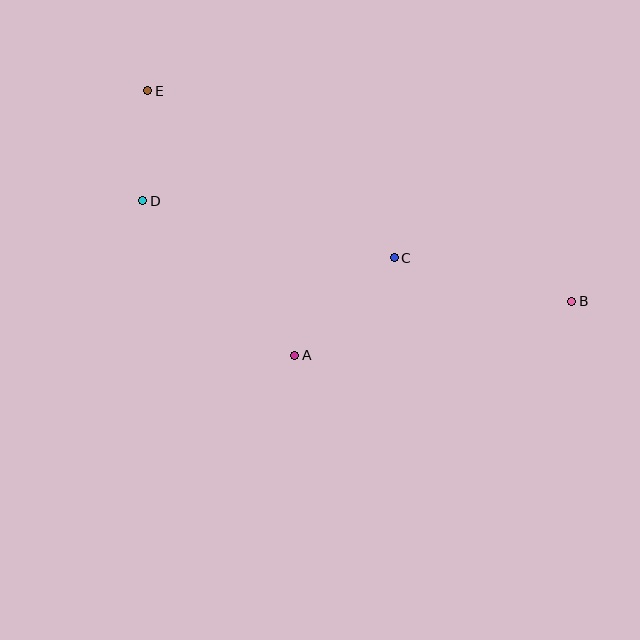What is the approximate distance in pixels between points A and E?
The distance between A and E is approximately 303 pixels.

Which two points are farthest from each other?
Points B and E are farthest from each other.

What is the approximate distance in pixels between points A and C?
The distance between A and C is approximately 140 pixels.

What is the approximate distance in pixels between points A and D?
The distance between A and D is approximately 217 pixels.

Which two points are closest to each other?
Points D and E are closest to each other.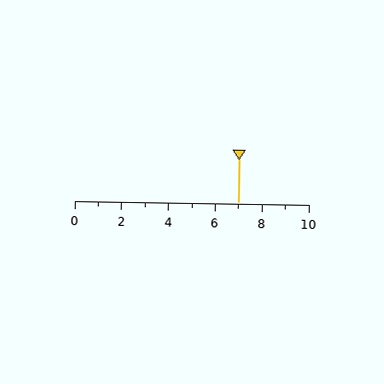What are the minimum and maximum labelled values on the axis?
The axis runs from 0 to 10.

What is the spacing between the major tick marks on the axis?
The major ticks are spaced 2 apart.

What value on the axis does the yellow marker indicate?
The marker indicates approximately 7.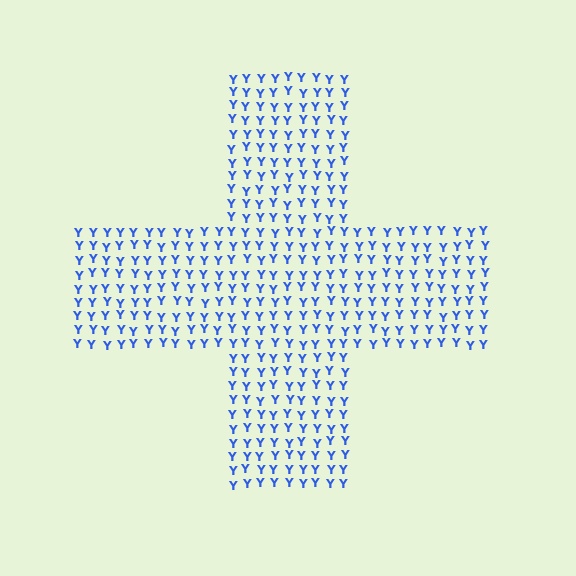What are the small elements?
The small elements are letter Y's.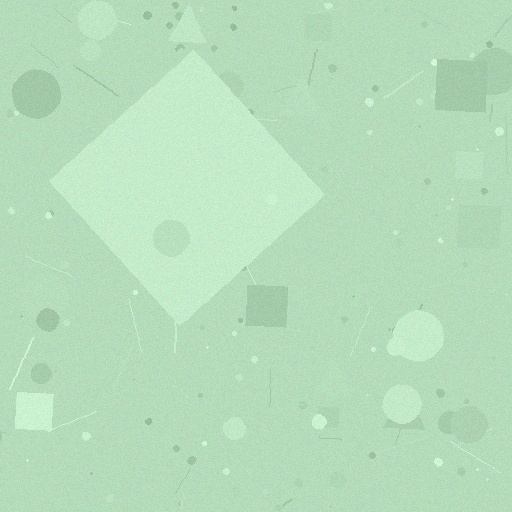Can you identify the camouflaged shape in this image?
The camouflaged shape is a diamond.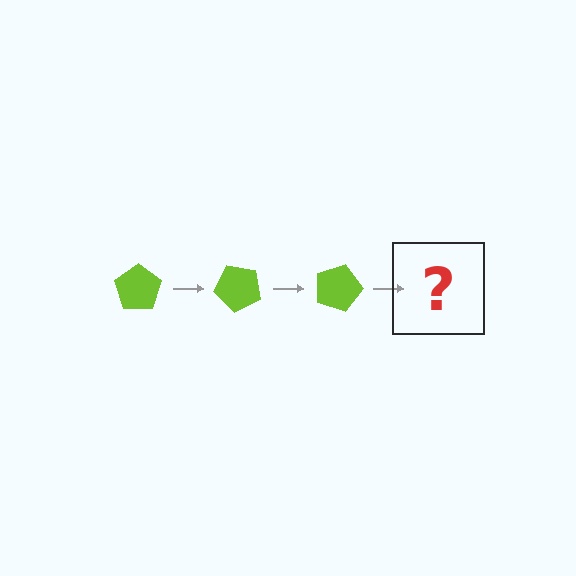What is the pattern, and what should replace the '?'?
The pattern is that the pentagon rotates 45 degrees each step. The '?' should be a lime pentagon rotated 135 degrees.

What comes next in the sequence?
The next element should be a lime pentagon rotated 135 degrees.